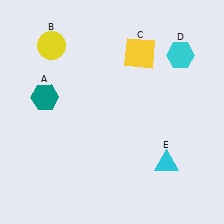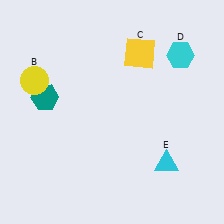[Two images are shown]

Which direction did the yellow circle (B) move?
The yellow circle (B) moved down.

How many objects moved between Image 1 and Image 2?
1 object moved between the two images.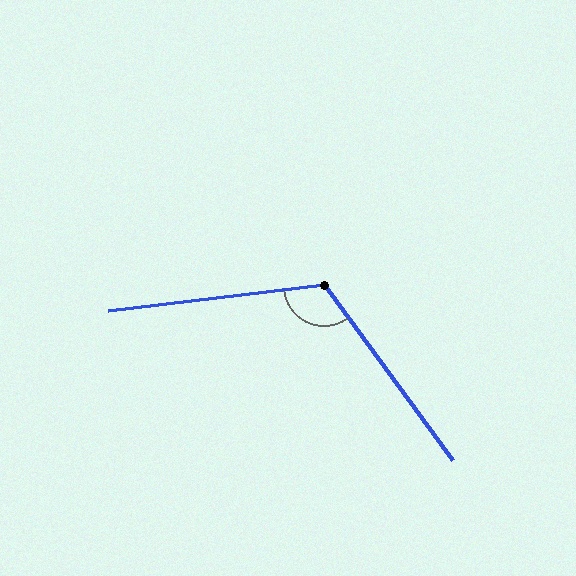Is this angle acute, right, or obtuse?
It is obtuse.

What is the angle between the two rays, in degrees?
Approximately 120 degrees.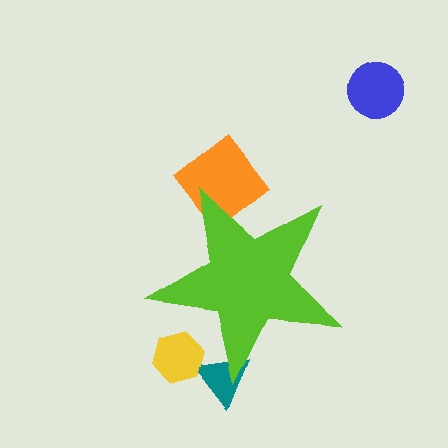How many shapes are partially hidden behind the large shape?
3 shapes are partially hidden.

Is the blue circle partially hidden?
No, the blue circle is fully visible.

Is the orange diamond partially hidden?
Yes, the orange diamond is partially hidden behind the lime star.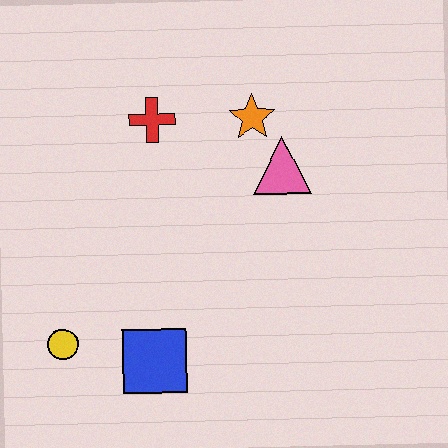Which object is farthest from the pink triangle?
The yellow circle is farthest from the pink triangle.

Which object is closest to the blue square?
The yellow circle is closest to the blue square.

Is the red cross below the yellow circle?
No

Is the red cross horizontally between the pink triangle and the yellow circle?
Yes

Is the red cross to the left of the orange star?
Yes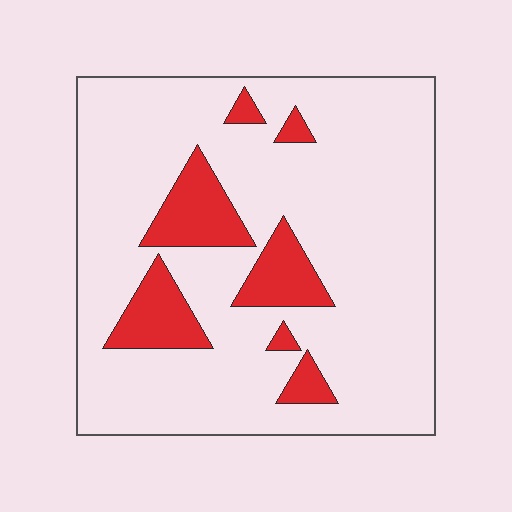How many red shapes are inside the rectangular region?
7.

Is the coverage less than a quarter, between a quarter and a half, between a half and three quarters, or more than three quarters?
Less than a quarter.